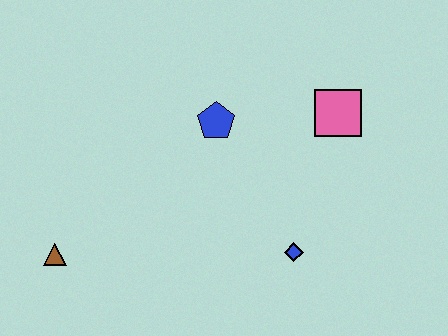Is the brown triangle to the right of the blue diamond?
No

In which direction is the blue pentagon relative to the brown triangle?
The blue pentagon is to the right of the brown triangle.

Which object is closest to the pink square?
The blue pentagon is closest to the pink square.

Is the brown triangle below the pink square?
Yes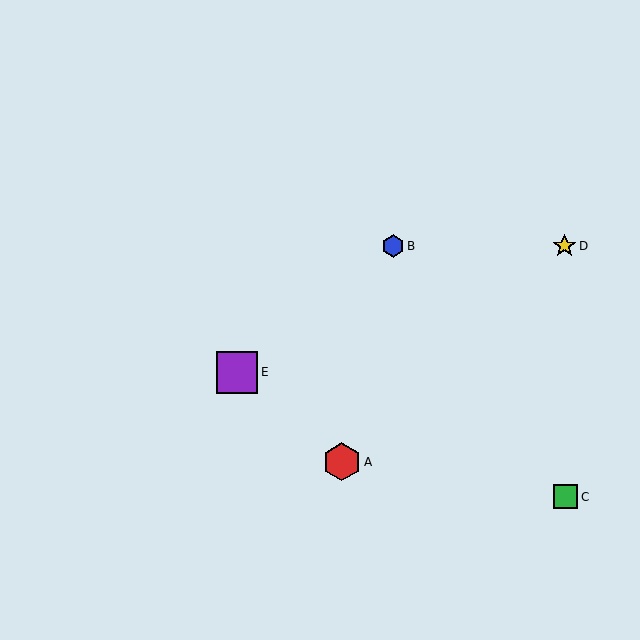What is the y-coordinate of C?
Object C is at y≈497.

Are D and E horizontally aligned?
No, D is at y≈246 and E is at y≈372.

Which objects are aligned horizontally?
Objects B, D are aligned horizontally.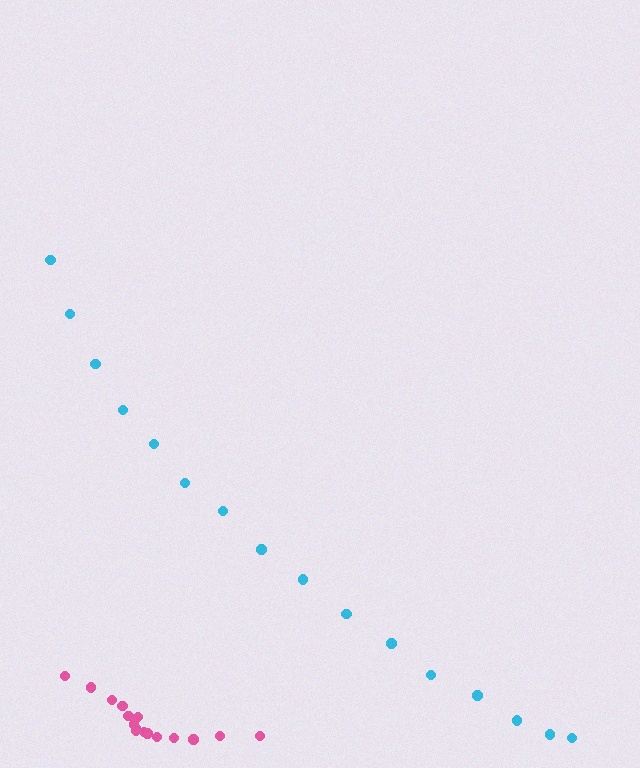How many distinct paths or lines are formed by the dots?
There are 2 distinct paths.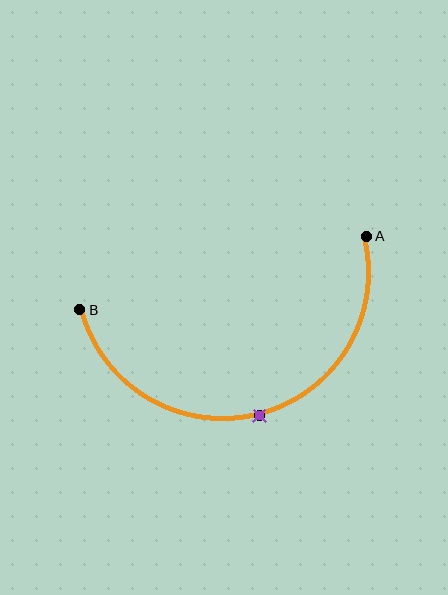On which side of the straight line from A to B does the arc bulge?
The arc bulges below the straight line connecting A and B.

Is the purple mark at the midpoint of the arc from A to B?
Yes. The purple mark lies on the arc at equal arc-length from both A and B — it is the arc midpoint.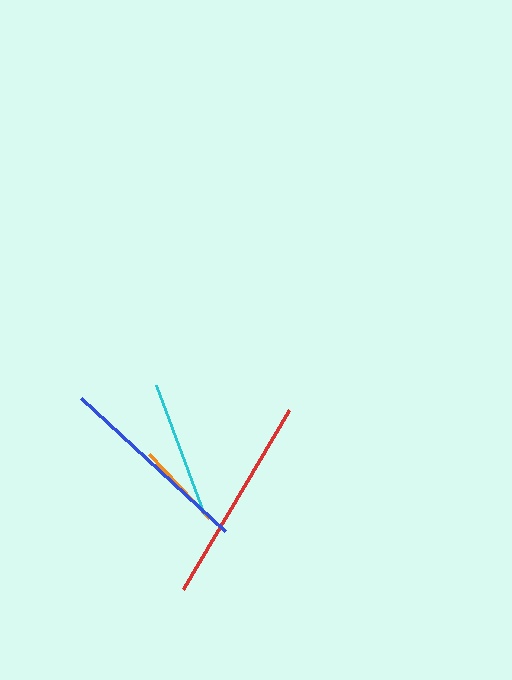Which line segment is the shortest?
The orange line is the shortest at approximately 88 pixels.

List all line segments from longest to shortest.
From longest to shortest: red, blue, cyan, orange.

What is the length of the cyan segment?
The cyan segment is approximately 138 pixels long.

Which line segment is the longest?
The red line is the longest at approximately 207 pixels.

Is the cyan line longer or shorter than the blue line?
The blue line is longer than the cyan line.